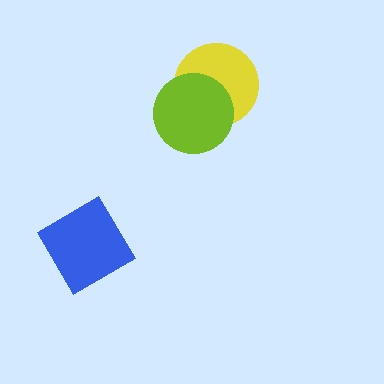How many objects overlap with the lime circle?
1 object overlaps with the lime circle.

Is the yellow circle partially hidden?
Yes, it is partially covered by another shape.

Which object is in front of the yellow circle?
The lime circle is in front of the yellow circle.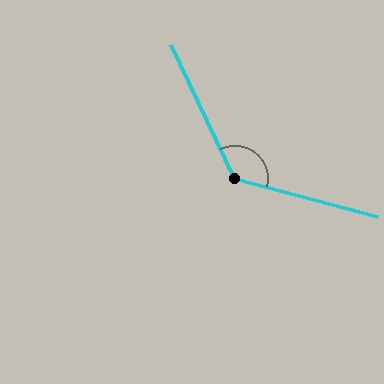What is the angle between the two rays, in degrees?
Approximately 130 degrees.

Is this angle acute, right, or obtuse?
It is obtuse.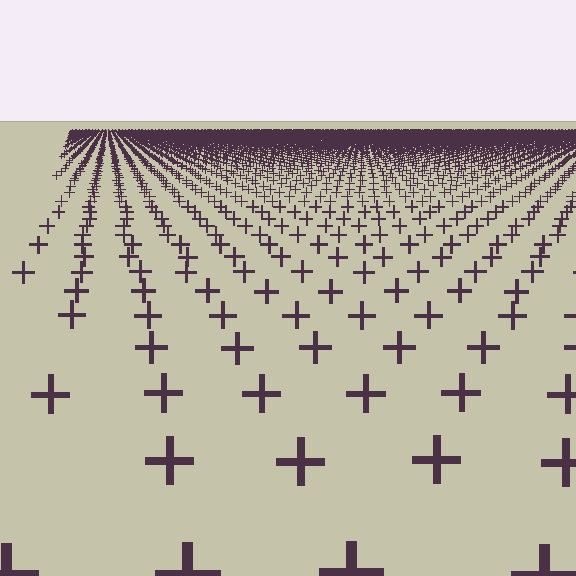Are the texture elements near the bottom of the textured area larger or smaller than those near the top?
Larger. Near the bottom, elements are closer to the viewer and appear at a bigger on-screen size.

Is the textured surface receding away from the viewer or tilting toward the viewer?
The surface is receding away from the viewer. Texture elements get smaller and denser toward the top.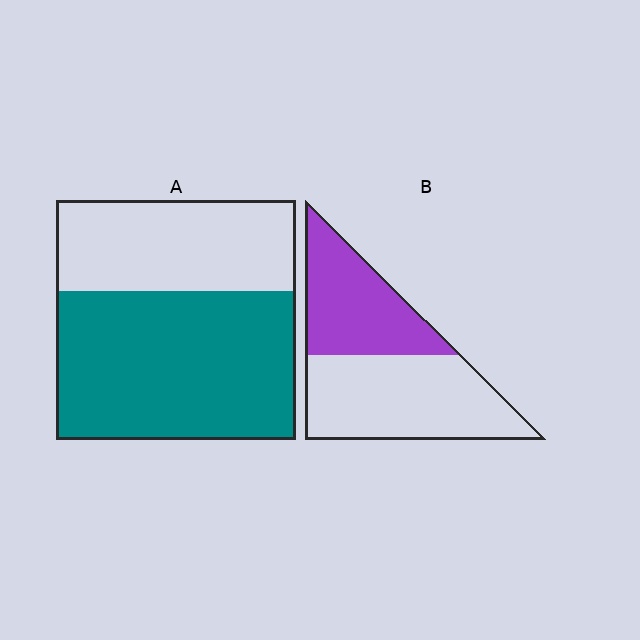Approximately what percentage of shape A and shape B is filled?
A is approximately 60% and B is approximately 40%.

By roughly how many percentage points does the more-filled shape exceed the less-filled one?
By roughly 20 percentage points (A over B).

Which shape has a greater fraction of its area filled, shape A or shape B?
Shape A.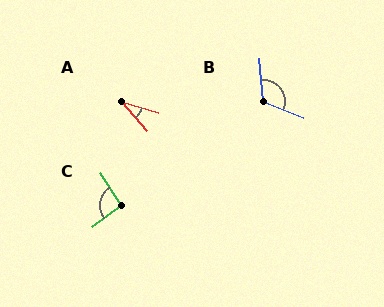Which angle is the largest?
B, at approximately 116 degrees.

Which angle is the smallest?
A, at approximately 32 degrees.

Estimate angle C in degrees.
Approximately 94 degrees.